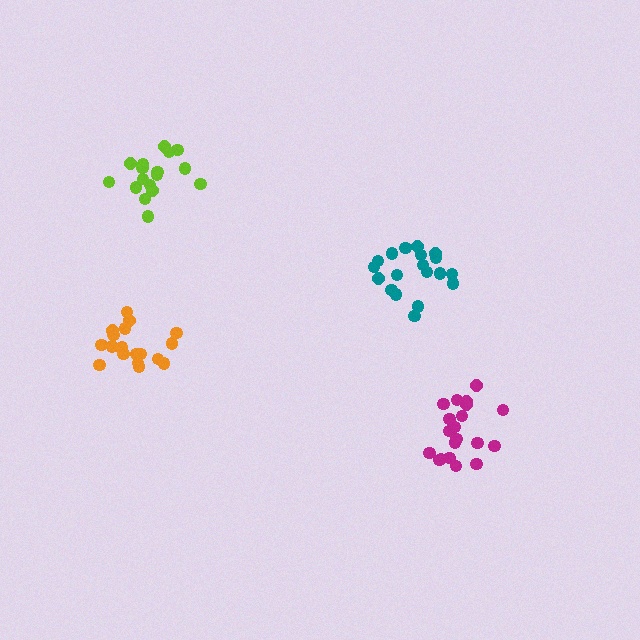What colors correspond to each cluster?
The clusters are colored: magenta, orange, teal, lime.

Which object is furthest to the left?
The orange cluster is leftmost.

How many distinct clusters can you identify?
There are 4 distinct clusters.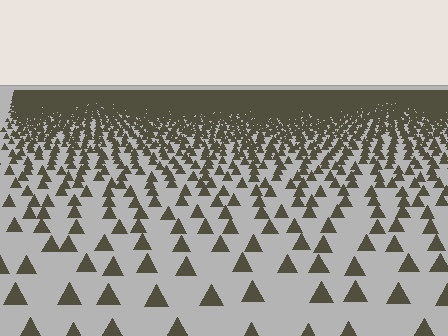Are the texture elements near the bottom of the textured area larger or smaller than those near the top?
Larger. Near the bottom, elements are closer to the viewer and appear at a bigger on-screen size.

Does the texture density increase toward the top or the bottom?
Density increases toward the top.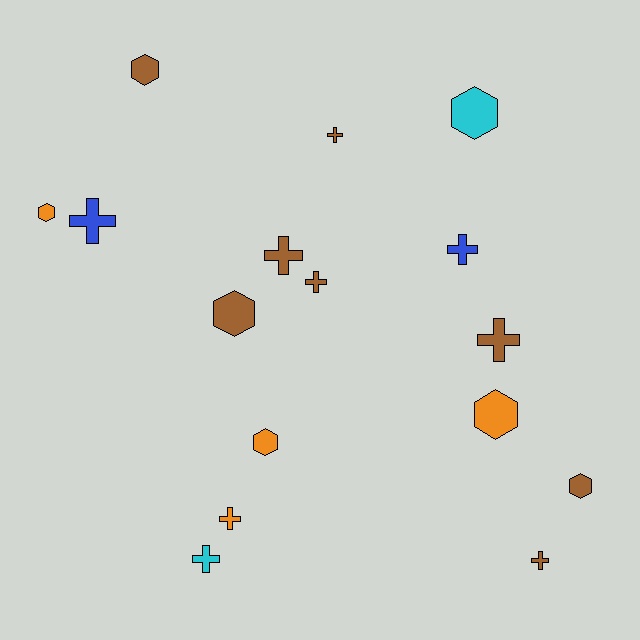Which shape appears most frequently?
Cross, with 9 objects.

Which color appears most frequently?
Brown, with 8 objects.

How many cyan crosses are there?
There is 1 cyan cross.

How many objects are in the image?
There are 16 objects.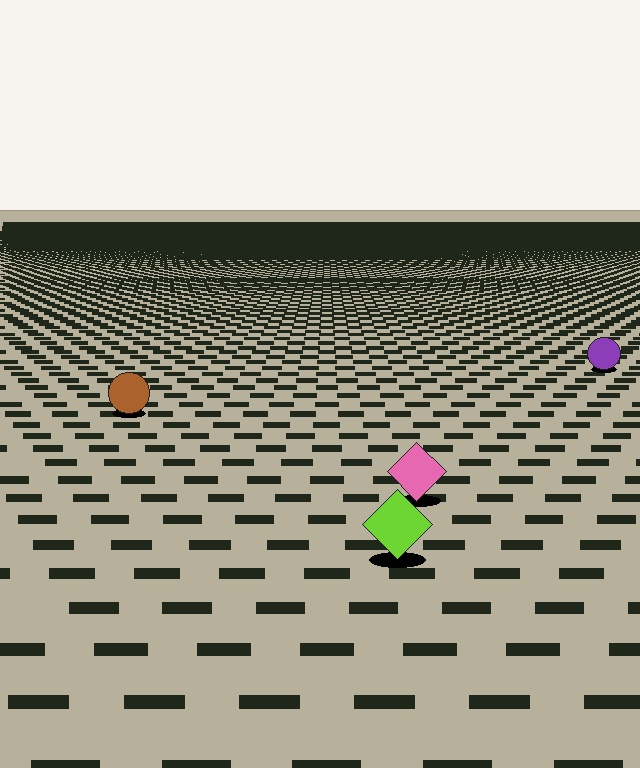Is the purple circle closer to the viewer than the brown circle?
No. The brown circle is closer — you can tell from the texture gradient: the ground texture is coarser near it.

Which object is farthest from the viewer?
The purple circle is farthest from the viewer. It appears smaller and the ground texture around it is denser.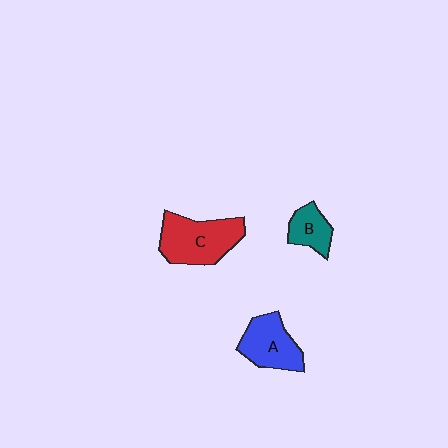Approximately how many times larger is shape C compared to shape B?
Approximately 2.1 times.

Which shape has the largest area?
Shape C (red).